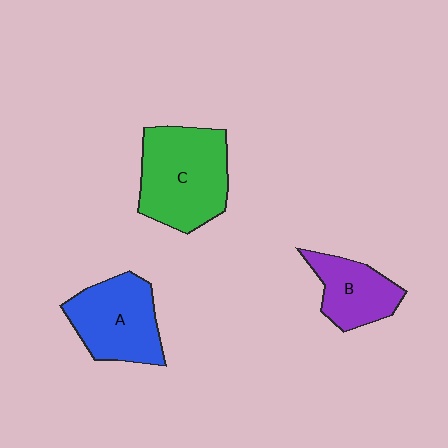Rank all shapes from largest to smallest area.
From largest to smallest: C (green), A (blue), B (purple).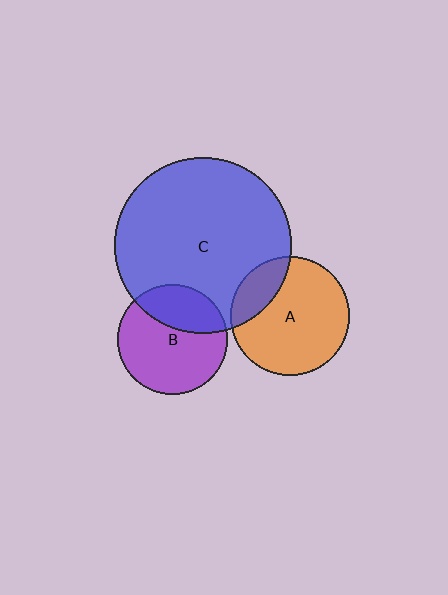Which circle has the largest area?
Circle C (blue).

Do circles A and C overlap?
Yes.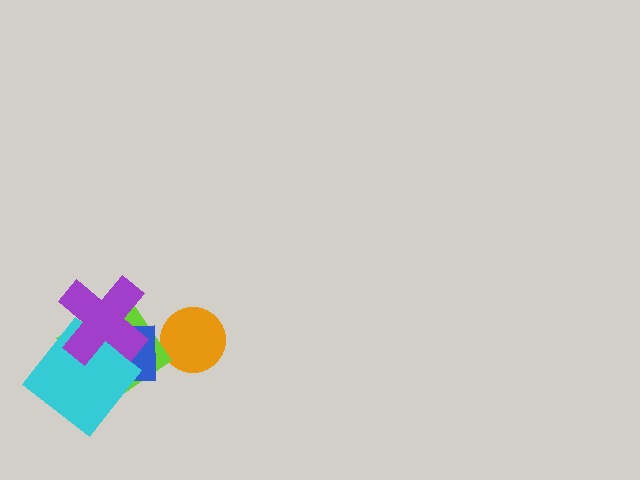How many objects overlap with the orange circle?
0 objects overlap with the orange circle.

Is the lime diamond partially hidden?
Yes, it is partially covered by another shape.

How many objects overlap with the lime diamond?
3 objects overlap with the lime diamond.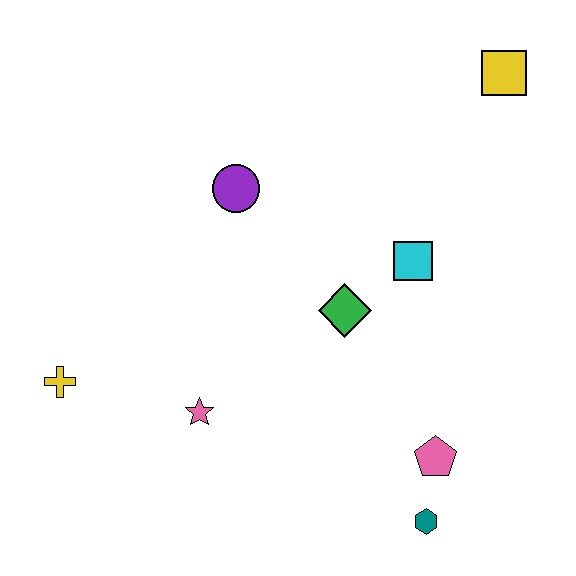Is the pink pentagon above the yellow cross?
No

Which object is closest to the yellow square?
The cyan square is closest to the yellow square.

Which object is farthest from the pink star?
The yellow square is farthest from the pink star.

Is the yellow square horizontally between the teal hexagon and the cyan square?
No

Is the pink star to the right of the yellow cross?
Yes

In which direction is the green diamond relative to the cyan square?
The green diamond is to the left of the cyan square.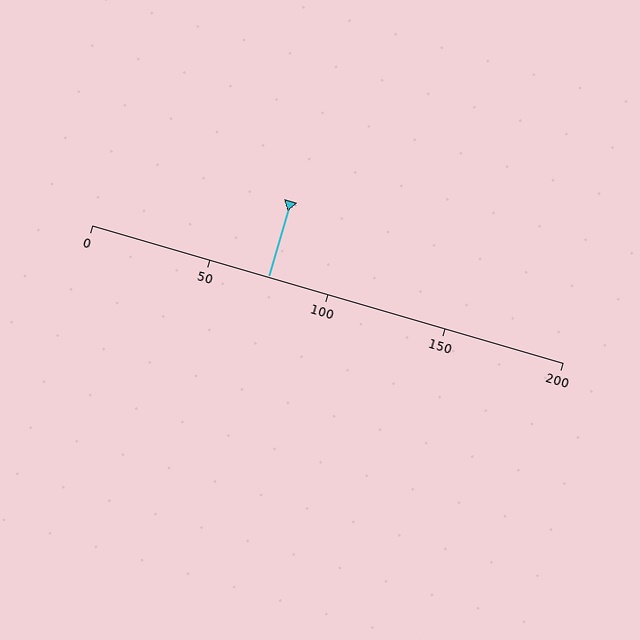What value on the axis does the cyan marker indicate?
The marker indicates approximately 75.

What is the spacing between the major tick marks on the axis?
The major ticks are spaced 50 apart.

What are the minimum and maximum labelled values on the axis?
The axis runs from 0 to 200.